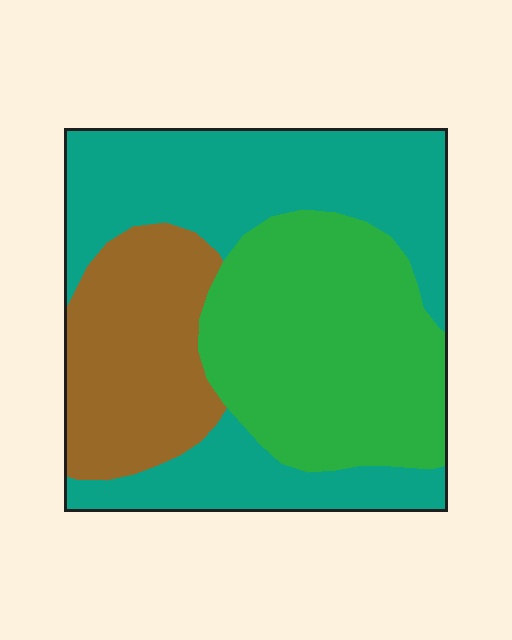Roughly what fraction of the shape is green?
Green takes up about one third (1/3) of the shape.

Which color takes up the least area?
Brown, at roughly 20%.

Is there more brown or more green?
Green.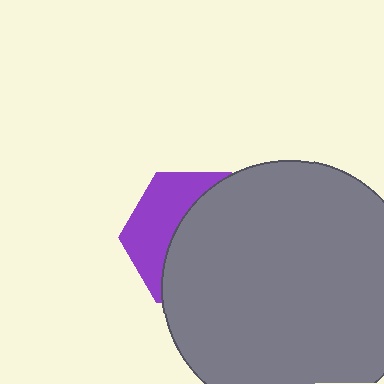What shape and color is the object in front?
The object in front is a gray circle.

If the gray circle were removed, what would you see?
You would see the complete purple hexagon.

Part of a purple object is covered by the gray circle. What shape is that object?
It is a hexagon.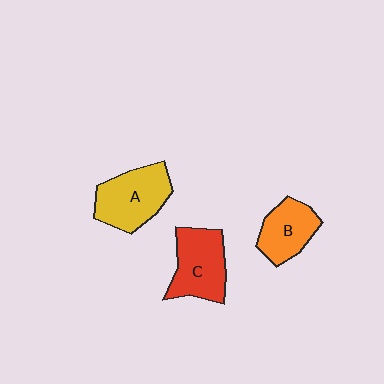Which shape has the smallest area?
Shape B (orange).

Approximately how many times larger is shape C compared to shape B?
Approximately 1.3 times.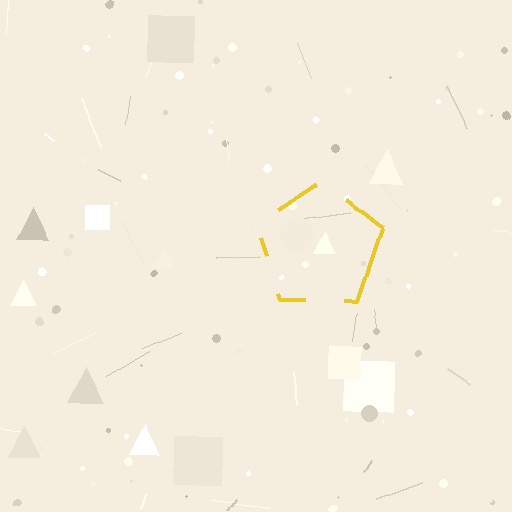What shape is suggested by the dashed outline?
The dashed outline suggests a pentagon.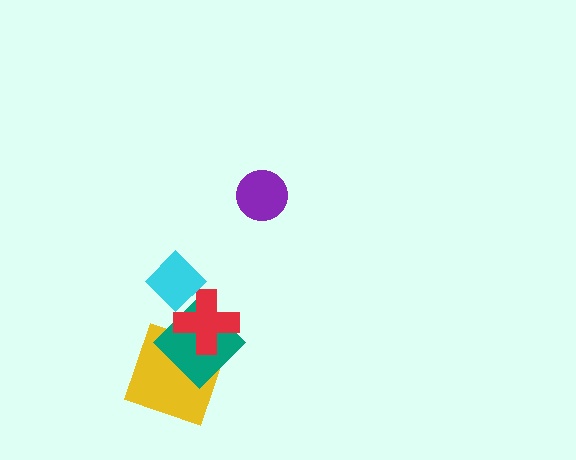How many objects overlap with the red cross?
3 objects overlap with the red cross.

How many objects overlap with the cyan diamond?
2 objects overlap with the cyan diamond.